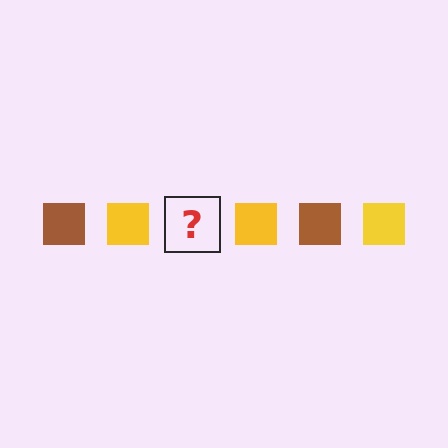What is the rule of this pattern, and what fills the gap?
The rule is that the pattern cycles through brown, yellow squares. The gap should be filled with a brown square.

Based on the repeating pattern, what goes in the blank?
The blank should be a brown square.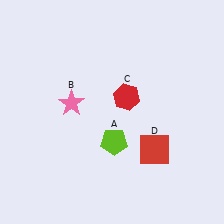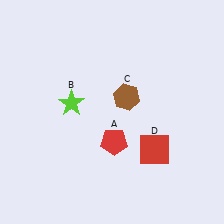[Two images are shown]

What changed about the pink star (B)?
In Image 1, B is pink. In Image 2, it changed to lime.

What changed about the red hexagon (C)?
In Image 1, C is red. In Image 2, it changed to brown.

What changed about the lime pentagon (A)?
In Image 1, A is lime. In Image 2, it changed to red.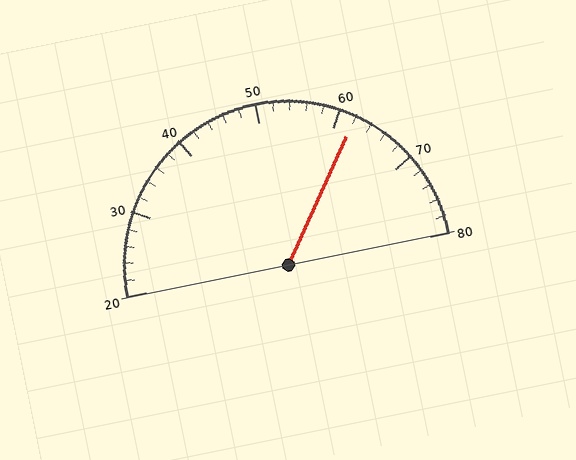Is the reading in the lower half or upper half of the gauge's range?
The reading is in the upper half of the range (20 to 80).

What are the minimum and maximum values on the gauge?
The gauge ranges from 20 to 80.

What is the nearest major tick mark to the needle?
The nearest major tick mark is 60.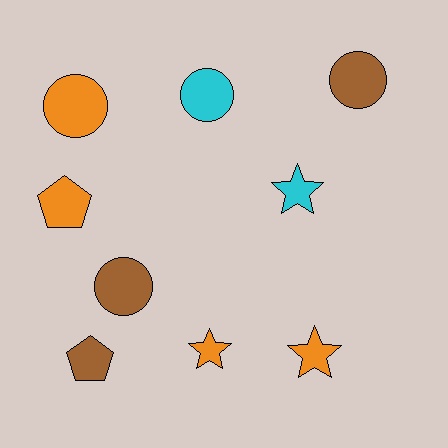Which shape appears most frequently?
Circle, with 4 objects.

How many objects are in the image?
There are 9 objects.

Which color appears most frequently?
Orange, with 4 objects.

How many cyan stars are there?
There is 1 cyan star.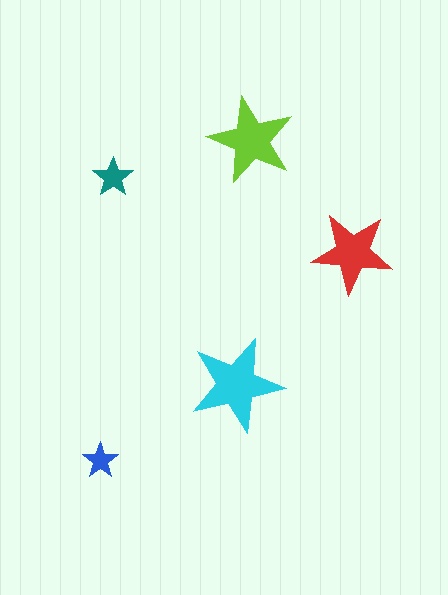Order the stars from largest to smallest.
the cyan one, the lime one, the red one, the teal one, the blue one.